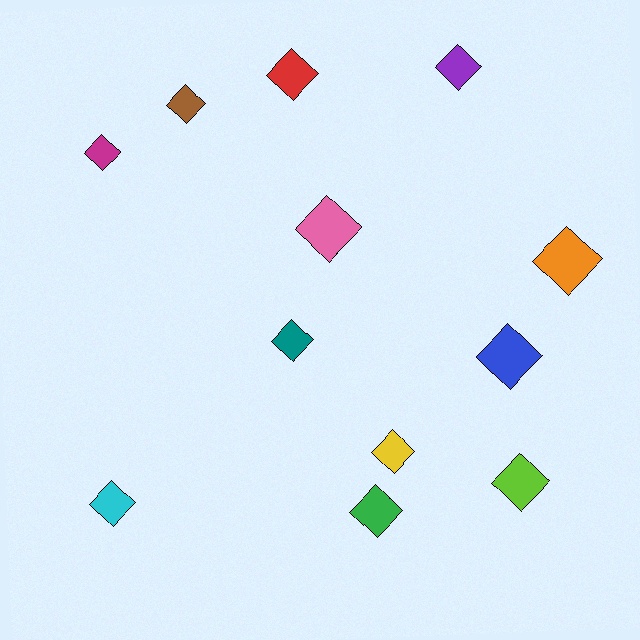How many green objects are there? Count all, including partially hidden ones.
There is 1 green object.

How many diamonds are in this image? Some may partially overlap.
There are 12 diamonds.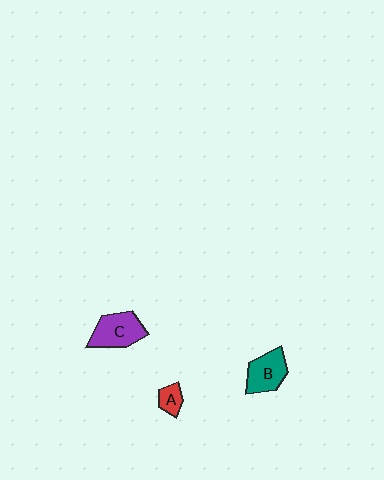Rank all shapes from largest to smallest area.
From largest to smallest: C (purple), B (teal), A (red).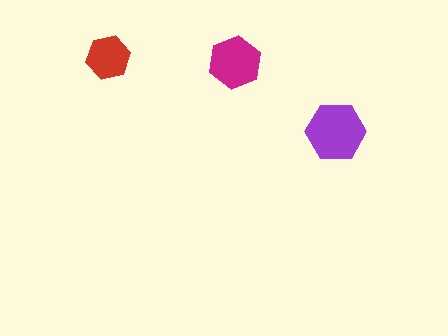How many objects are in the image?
There are 3 objects in the image.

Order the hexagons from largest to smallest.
the purple one, the magenta one, the red one.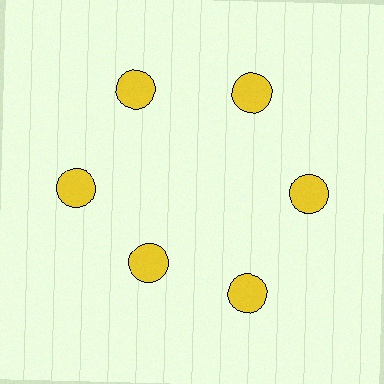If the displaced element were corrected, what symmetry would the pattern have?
It would have 6-fold rotational symmetry — the pattern would map onto itself every 60 degrees.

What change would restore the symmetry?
The symmetry would be restored by moving it outward, back onto the ring so that all 6 circles sit at equal angles and equal distance from the center.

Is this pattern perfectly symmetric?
No. The 6 yellow circles are arranged in a ring, but one element near the 7 o'clock position is pulled inward toward the center, breaking the 6-fold rotational symmetry.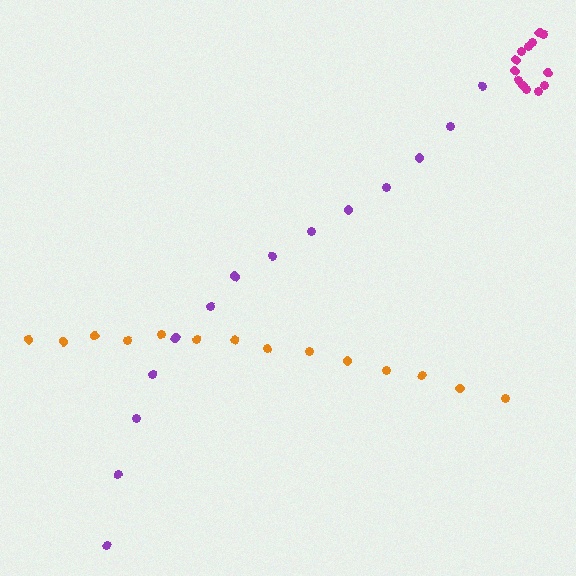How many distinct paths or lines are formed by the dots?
There are 3 distinct paths.